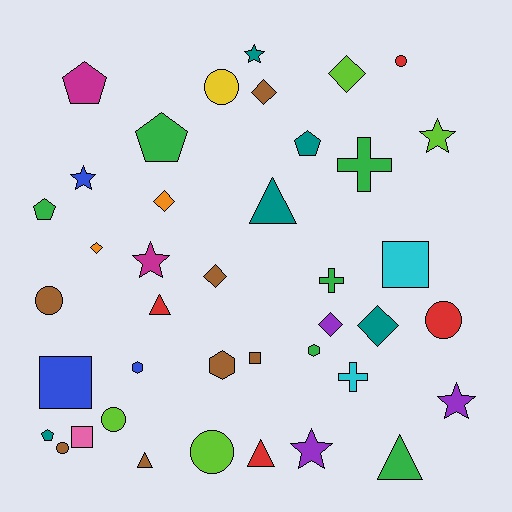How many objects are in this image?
There are 40 objects.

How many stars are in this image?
There are 6 stars.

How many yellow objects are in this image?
There is 1 yellow object.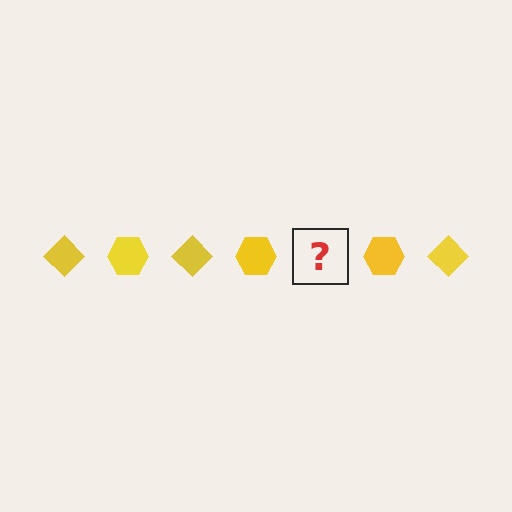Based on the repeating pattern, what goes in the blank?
The blank should be a yellow diamond.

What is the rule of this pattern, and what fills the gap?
The rule is that the pattern cycles through diamond, hexagon shapes in yellow. The gap should be filled with a yellow diamond.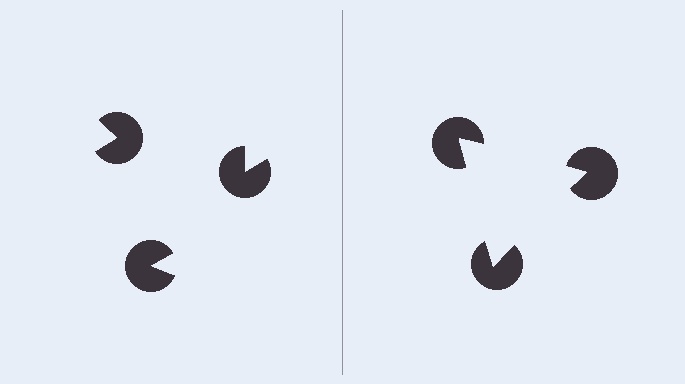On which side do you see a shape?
An illusory triangle appears on the right side. On the left side the wedge cuts are rotated, so no coherent shape forms.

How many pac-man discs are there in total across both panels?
6 — 3 on each side.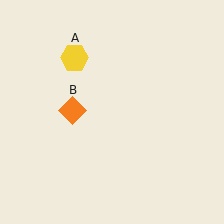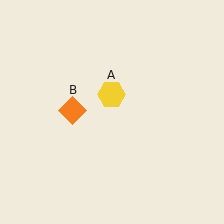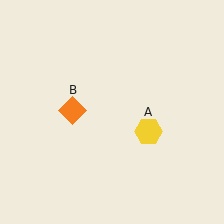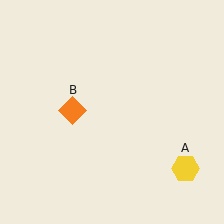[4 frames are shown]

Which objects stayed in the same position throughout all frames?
Orange diamond (object B) remained stationary.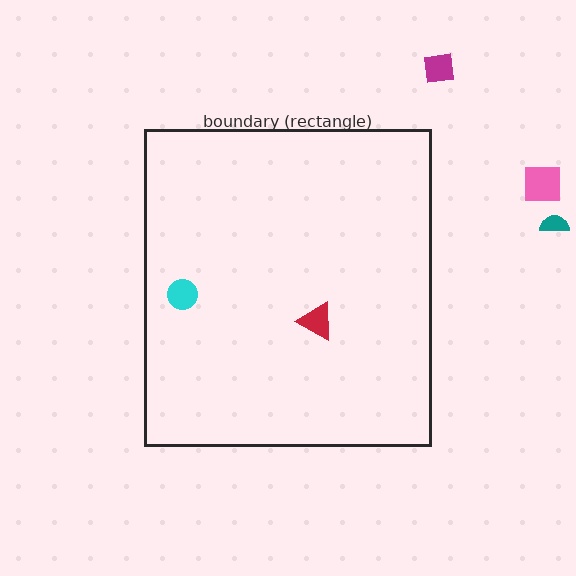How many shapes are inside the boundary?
2 inside, 3 outside.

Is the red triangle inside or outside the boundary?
Inside.